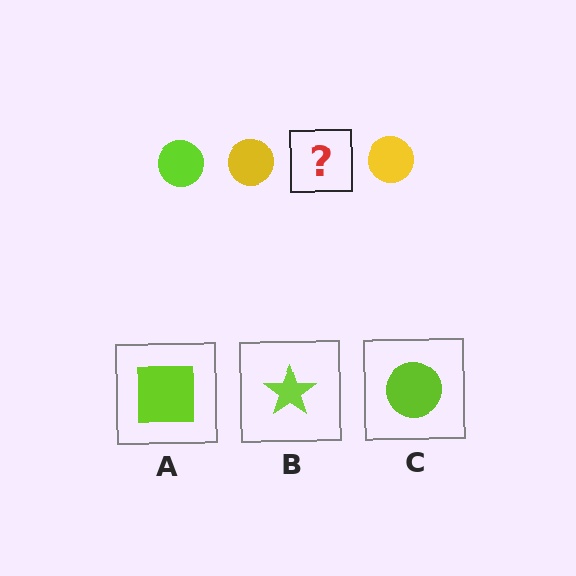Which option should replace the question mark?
Option C.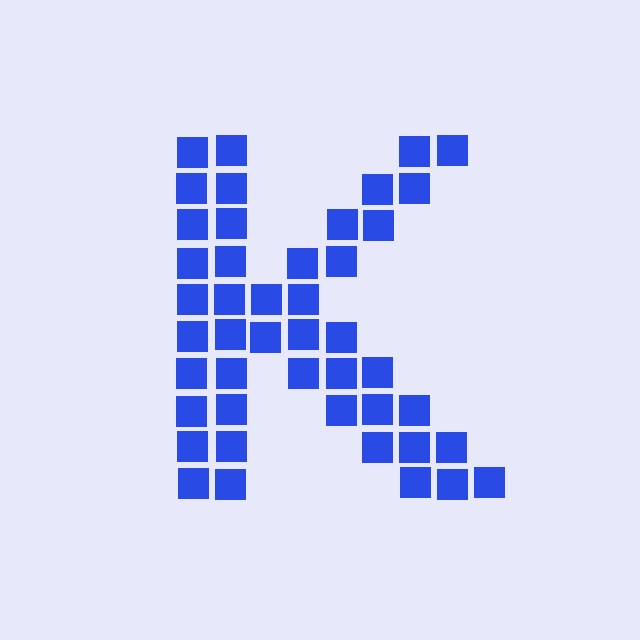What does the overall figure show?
The overall figure shows the letter K.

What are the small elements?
The small elements are squares.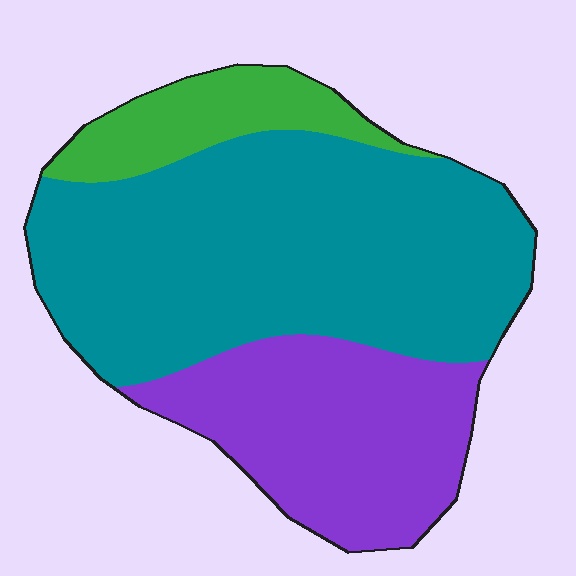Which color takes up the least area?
Green, at roughly 15%.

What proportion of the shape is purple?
Purple covers around 30% of the shape.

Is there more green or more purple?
Purple.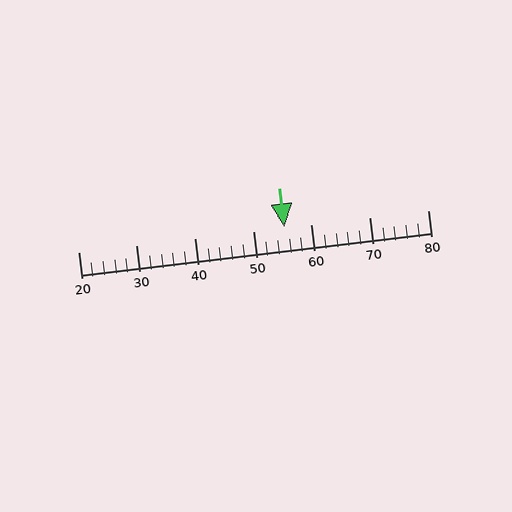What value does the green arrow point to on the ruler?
The green arrow points to approximately 55.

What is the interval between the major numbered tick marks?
The major tick marks are spaced 10 units apart.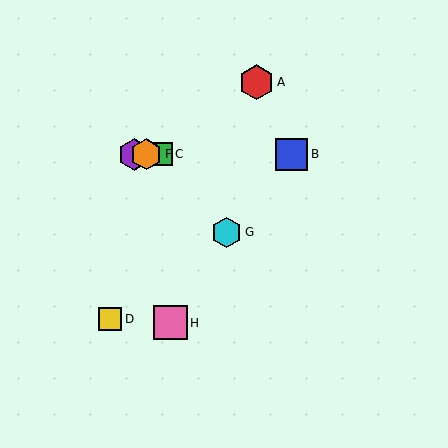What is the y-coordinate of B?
Object B is at y≈154.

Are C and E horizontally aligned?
Yes, both are at y≈154.